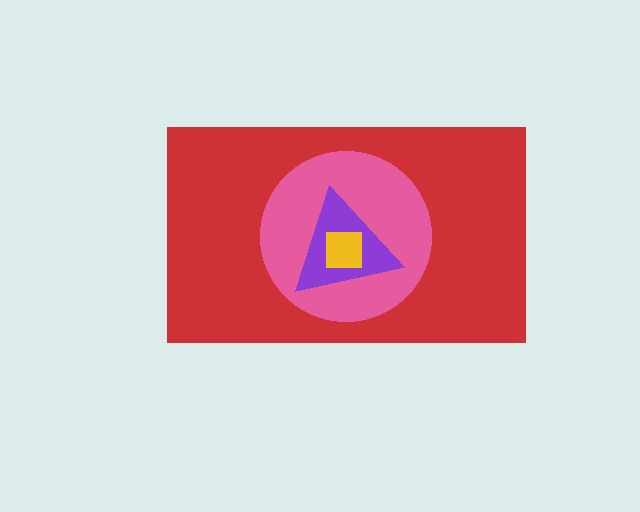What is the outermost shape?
The red rectangle.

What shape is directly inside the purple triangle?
The yellow square.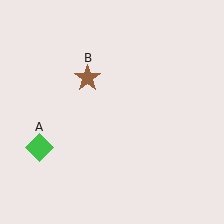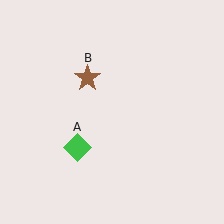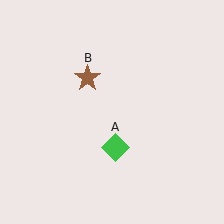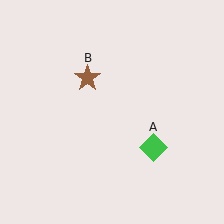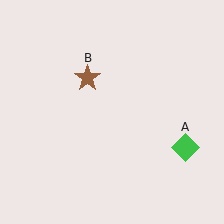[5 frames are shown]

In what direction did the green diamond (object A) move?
The green diamond (object A) moved right.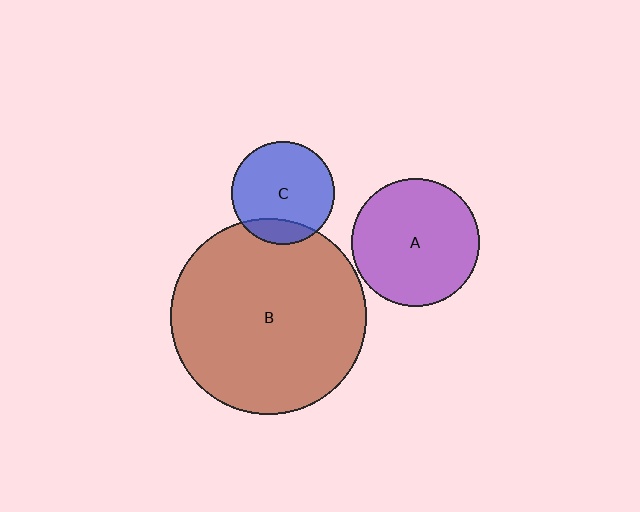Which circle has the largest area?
Circle B (brown).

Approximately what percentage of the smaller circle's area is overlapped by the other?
Approximately 15%.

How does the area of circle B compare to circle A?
Approximately 2.3 times.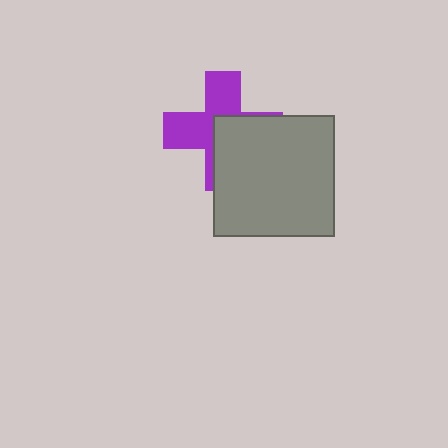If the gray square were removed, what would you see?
You would see the complete purple cross.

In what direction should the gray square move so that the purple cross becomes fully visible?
The gray square should move toward the lower-right. That is the shortest direction to clear the overlap and leave the purple cross fully visible.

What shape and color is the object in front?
The object in front is a gray square.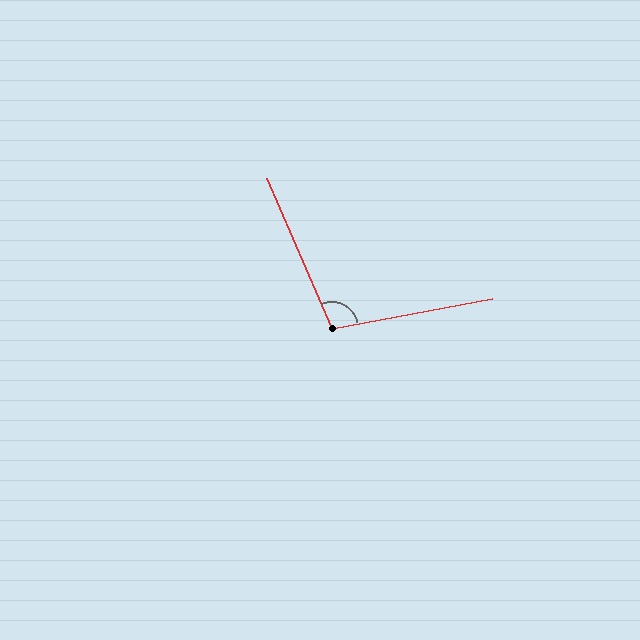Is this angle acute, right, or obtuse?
It is obtuse.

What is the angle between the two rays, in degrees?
Approximately 103 degrees.